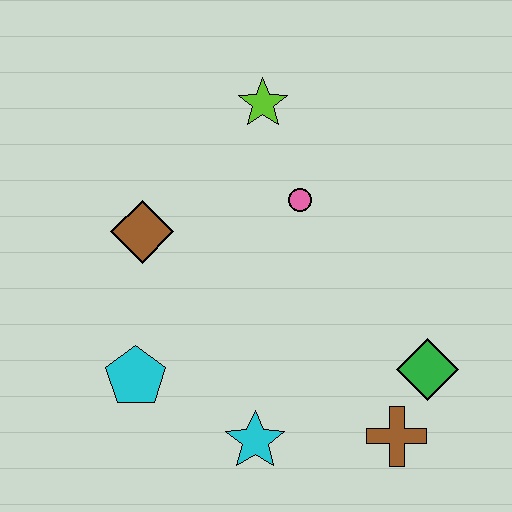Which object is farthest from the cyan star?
The lime star is farthest from the cyan star.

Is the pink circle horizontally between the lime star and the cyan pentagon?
No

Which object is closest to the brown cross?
The green diamond is closest to the brown cross.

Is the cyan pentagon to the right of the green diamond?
No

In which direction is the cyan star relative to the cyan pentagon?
The cyan star is to the right of the cyan pentagon.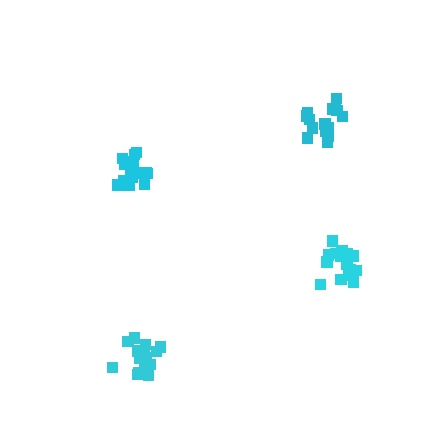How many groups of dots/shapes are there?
There are 4 groups.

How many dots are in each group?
Group 1: 17 dots, Group 2: 15 dots, Group 3: 17 dots, Group 4: 15 dots (64 total).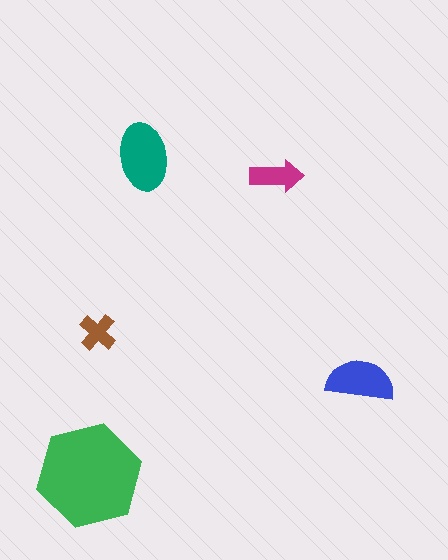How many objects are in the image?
There are 5 objects in the image.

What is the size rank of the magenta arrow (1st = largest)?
4th.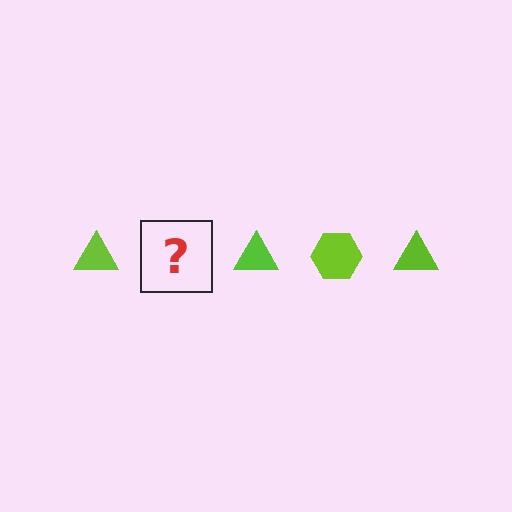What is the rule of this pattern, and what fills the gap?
The rule is that the pattern cycles through triangle, hexagon shapes in lime. The gap should be filled with a lime hexagon.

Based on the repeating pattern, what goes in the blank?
The blank should be a lime hexagon.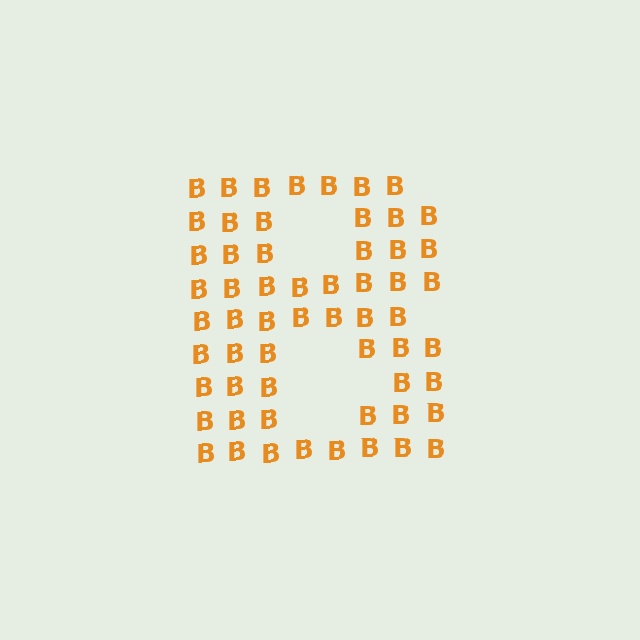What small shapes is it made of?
It is made of small letter B's.